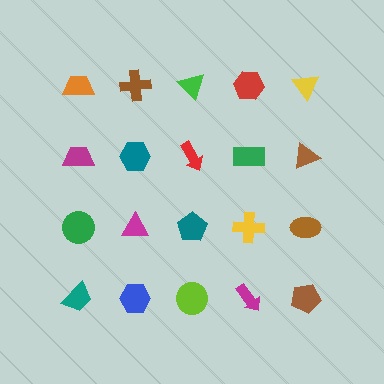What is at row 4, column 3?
A lime circle.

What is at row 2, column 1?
A magenta trapezoid.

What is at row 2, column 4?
A green rectangle.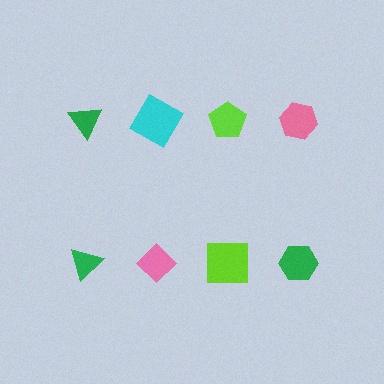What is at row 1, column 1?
A green triangle.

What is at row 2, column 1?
A green triangle.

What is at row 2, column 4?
A green hexagon.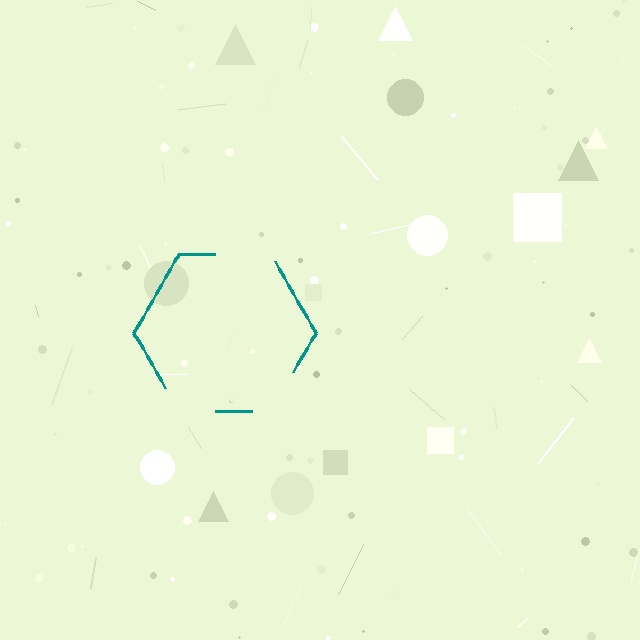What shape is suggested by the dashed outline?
The dashed outline suggests a hexagon.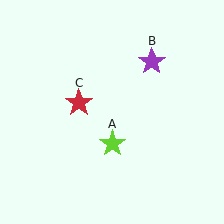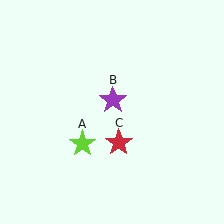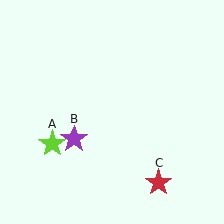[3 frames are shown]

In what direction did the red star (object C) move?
The red star (object C) moved down and to the right.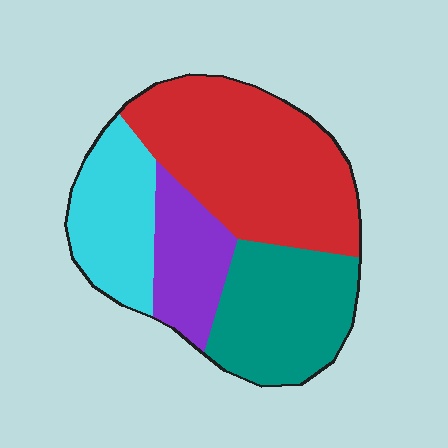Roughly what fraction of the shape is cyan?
Cyan covers around 20% of the shape.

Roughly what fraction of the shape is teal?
Teal takes up about one quarter (1/4) of the shape.